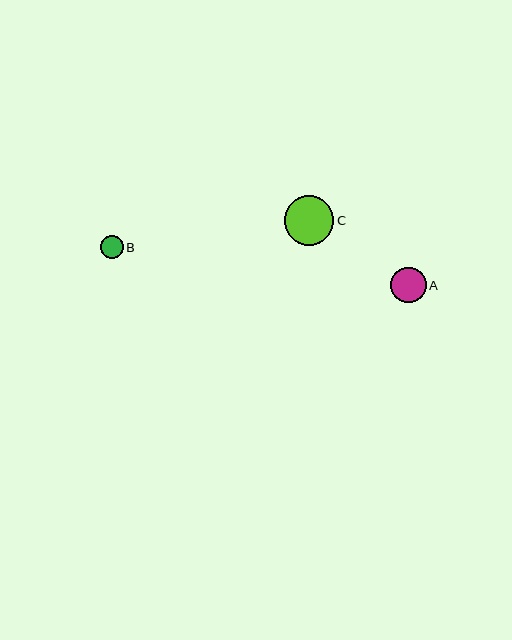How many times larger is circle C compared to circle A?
Circle C is approximately 1.4 times the size of circle A.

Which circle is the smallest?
Circle B is the smallest with a size of approximately 23 pixels.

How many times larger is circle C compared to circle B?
Circle C is approximately 2.1 times the size of circle B.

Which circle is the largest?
Circle C is the largest with a size of approximately 49 pixels.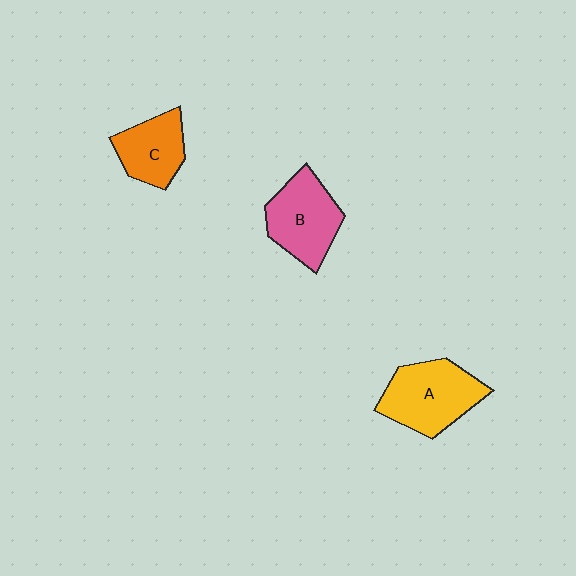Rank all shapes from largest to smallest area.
From largest to smallest: A (yellow), B (pink), C (orange).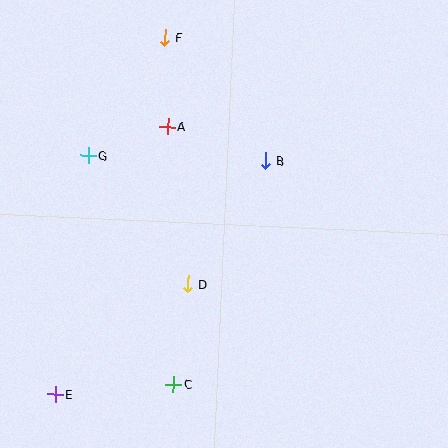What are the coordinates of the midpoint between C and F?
The midpoint between C and F is at (169, 211).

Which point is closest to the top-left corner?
Point F is closest to the top-left corner.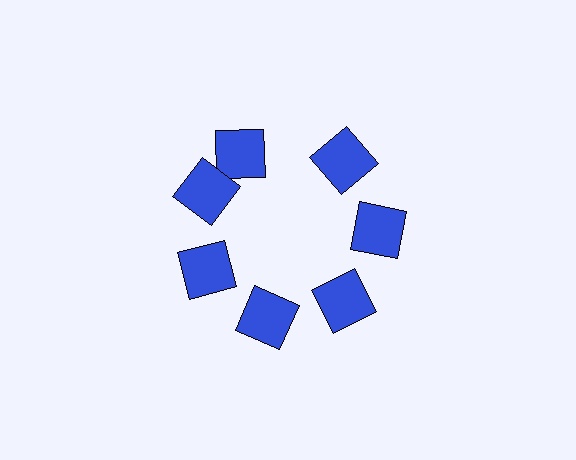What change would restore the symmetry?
The symmetry would be restored by rotating it back into even spacing with its neighbors so that all 7 squares sit at equal angles and equal distance from the center.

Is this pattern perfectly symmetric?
No. The 7 blue squares are arranged in a ring, but one element near the 12 o'clock position is rotated out of alignment along the ring, breaking the 7-fold rotational symmetry.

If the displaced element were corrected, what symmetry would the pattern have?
It would have 7-fold rotational symmetry — the pattern would map onto itself every 51 degrees.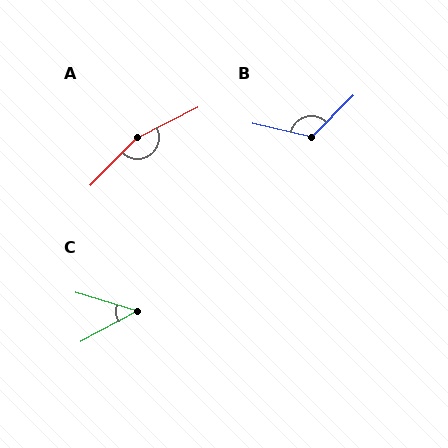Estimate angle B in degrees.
Approximately 122 degrees.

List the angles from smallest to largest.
C (45°), B (122°), A (161°).